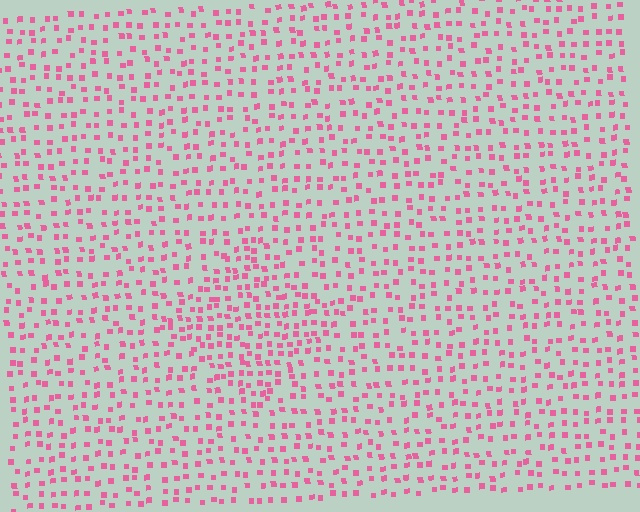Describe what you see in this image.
The image contains small pink elements arranged at two different densities. A diamond-shaped region is visible where the elements are more densely packed than the surrounding area.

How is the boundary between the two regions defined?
The boundary is defined by a change in element density (approximately 1.6x ratio). All elements are the same color, size, and shape.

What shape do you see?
I see a diamond.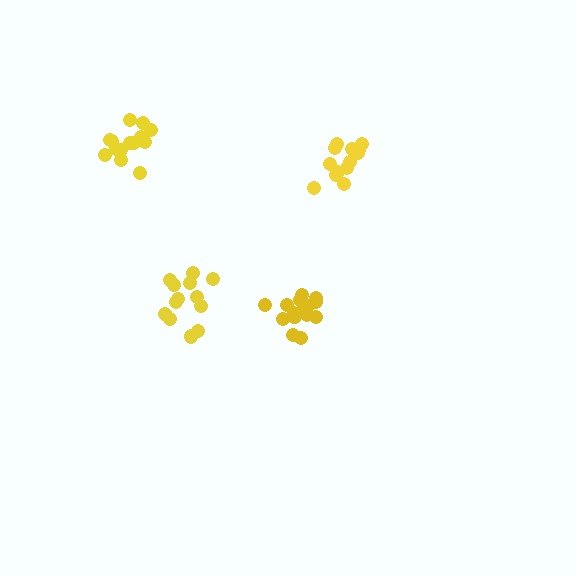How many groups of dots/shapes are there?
There are 4 groups.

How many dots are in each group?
Group 1: 14 dots, Group 2: 13 dots, Group 3: 16 dots, Group 4: 16 dots (59 total).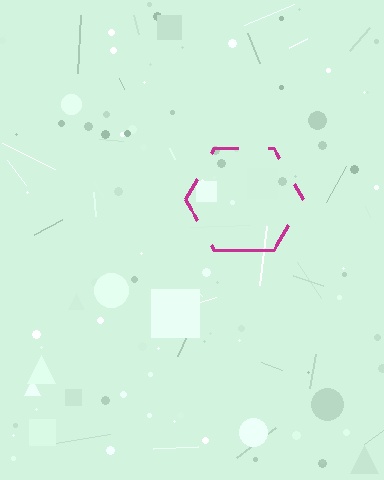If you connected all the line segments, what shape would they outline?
They would outline a hexagon.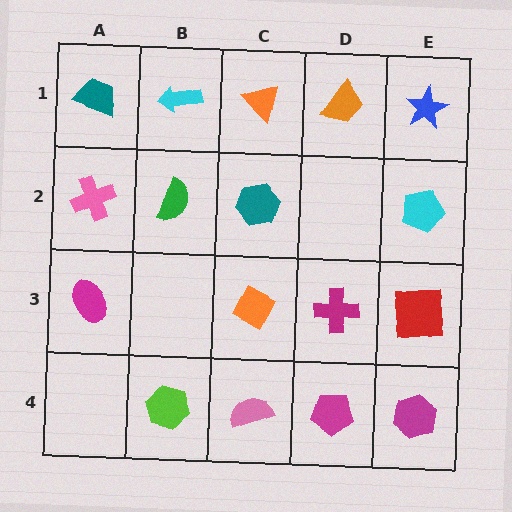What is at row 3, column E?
A red square.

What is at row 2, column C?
A teal hexagon.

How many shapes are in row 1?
5 shapes.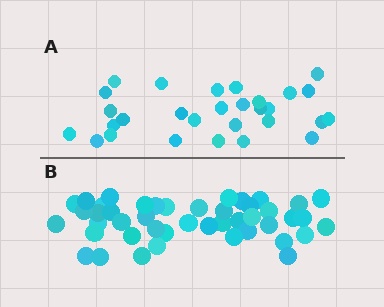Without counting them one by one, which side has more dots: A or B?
Region B (the bottom region) has more dots.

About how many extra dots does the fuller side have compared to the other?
Region B has approximately 15 more dots than region A.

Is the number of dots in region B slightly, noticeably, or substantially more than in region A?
Region B has substantially more. The ratio is roughly 1.6 to 1.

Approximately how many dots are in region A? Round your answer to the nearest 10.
About 30 dots. (The exact count is 29, which rounds to 30.)